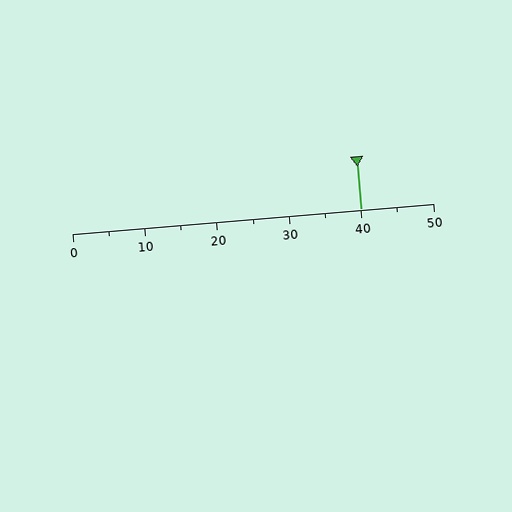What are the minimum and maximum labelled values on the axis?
The axis runs from 0 to 50.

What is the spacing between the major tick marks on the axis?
The major ticks are spaced 10 apart.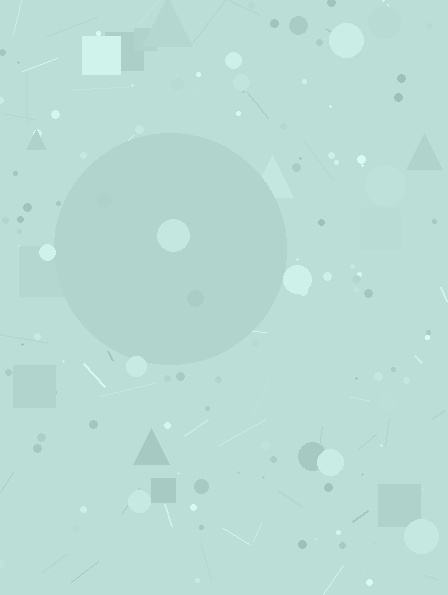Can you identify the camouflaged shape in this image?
The camouflaged shape is a circle.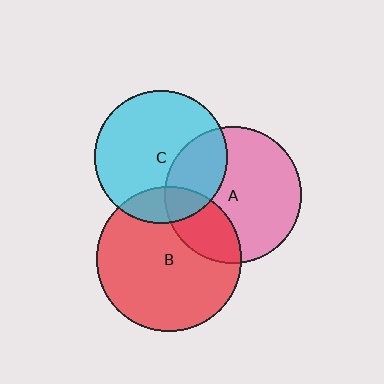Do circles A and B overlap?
Yes.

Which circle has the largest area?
Circle B (red).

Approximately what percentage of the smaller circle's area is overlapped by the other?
Approximately 25%.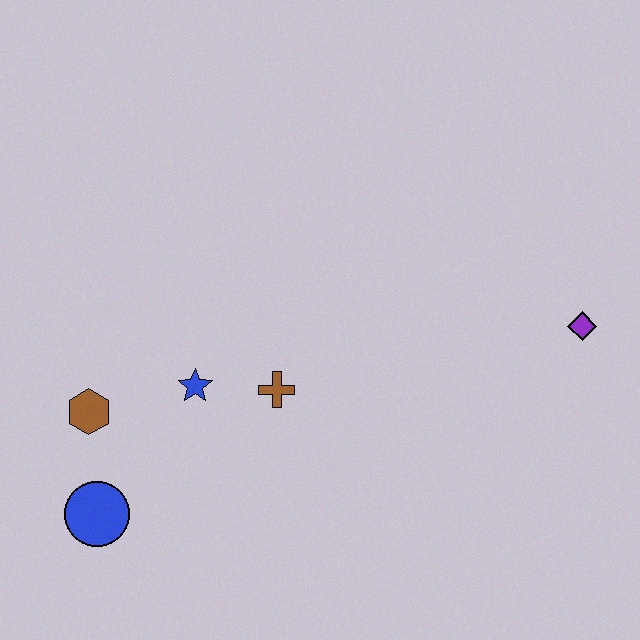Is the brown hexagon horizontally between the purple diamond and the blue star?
No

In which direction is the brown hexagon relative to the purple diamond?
The brown hexagon is to the left of the purple diamond.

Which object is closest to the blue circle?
The brown hexagon is closest to the blue circle.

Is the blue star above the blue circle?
Yes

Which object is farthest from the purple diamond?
The blue circle is farthest from the purple diamond.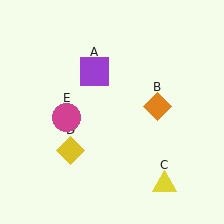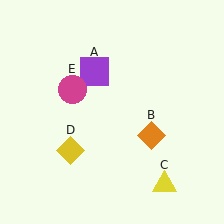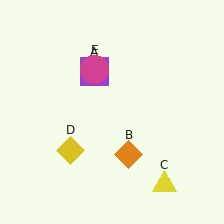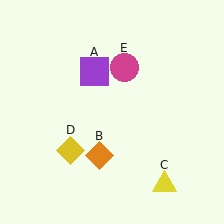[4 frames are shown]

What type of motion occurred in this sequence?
The orange diamond (object B), magenta circle (object E) rotated clockwise around the center of the scene.